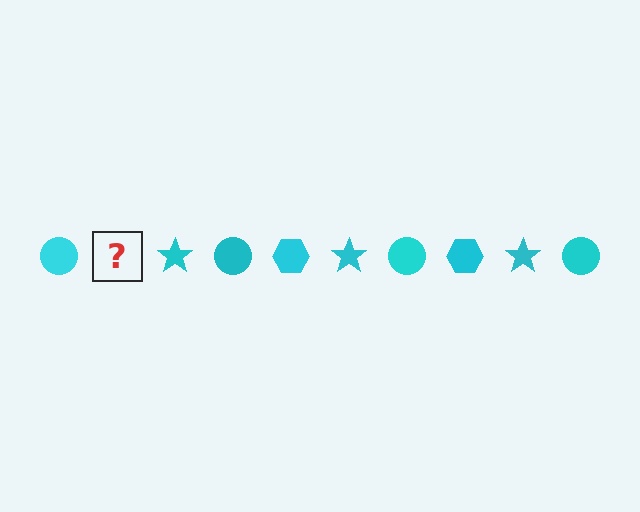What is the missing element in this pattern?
The missing element is a cyan hexagon.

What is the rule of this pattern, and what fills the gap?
The rule is that the pattern cycles through circle, hexagon, star shapes in cyan. The gap should be filled with a cyan hexagon.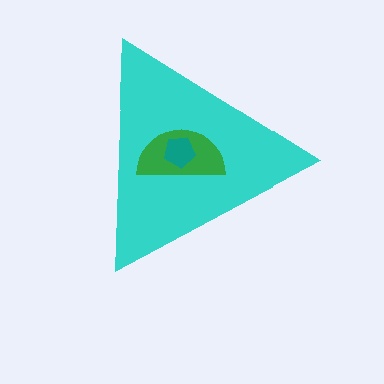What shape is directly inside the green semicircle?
The teal pentagon.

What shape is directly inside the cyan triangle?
The green semicircle.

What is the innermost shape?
The teal pentagon.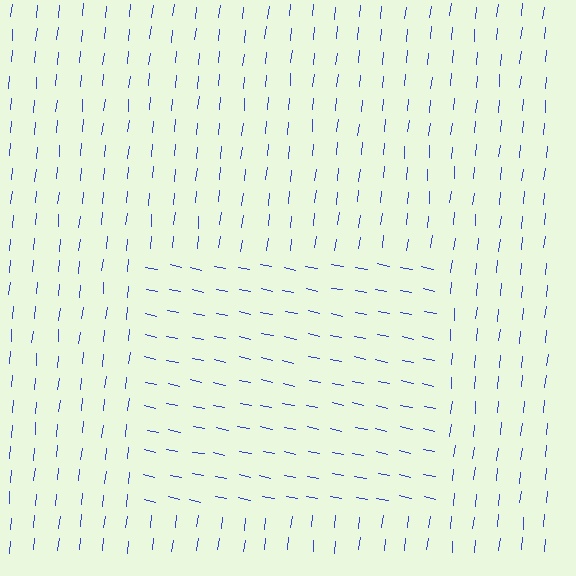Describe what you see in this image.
The image is filled with small blue line segments. A rectangle region in the image has lines oriented differently from the surrounding lines, creating a visible texture boundary.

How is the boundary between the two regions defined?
The boundary is defined purely by a change in line orientation (approximately 84 degrees difference). All lines are the same color and thickness.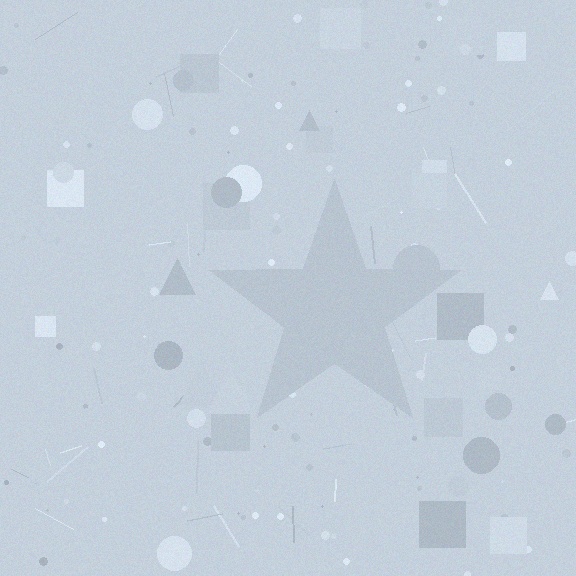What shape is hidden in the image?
A star is hidden in the image.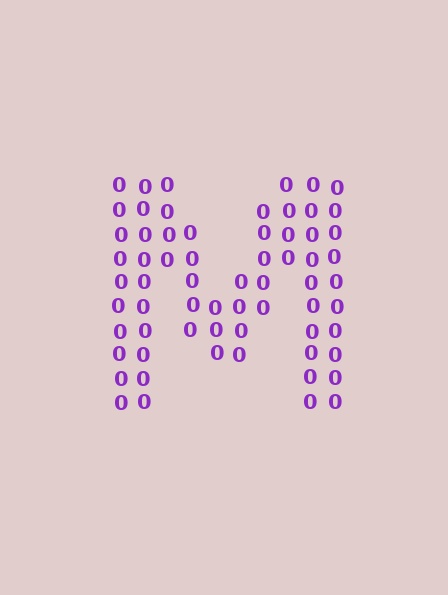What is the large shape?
The large shape is the letter M.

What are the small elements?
The small elements are digit 0's.